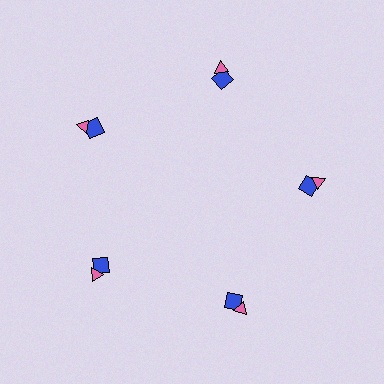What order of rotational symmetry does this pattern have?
This pattern has 5-fold rotational symmetry.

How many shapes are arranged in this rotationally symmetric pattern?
There are 10 shapes, arranged in 5 groups of 2.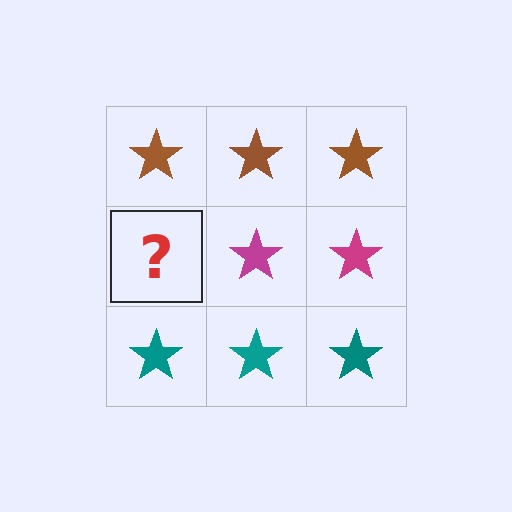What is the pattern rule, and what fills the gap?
The rule is that each row has a consistent color. The gap should be filled with a magenta star.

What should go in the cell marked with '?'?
The missing cell should contain a magenta star.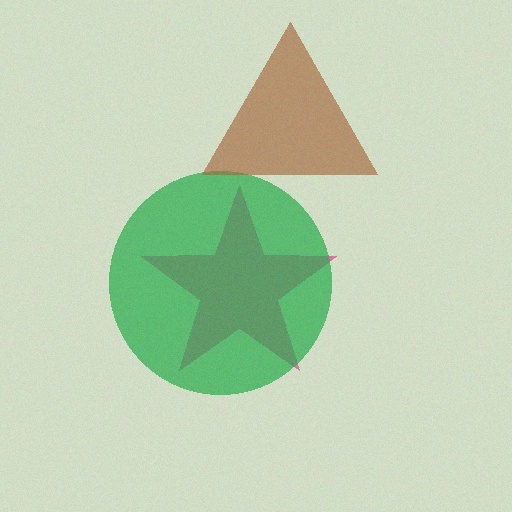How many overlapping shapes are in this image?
There are 3 overlapping shapes in the image.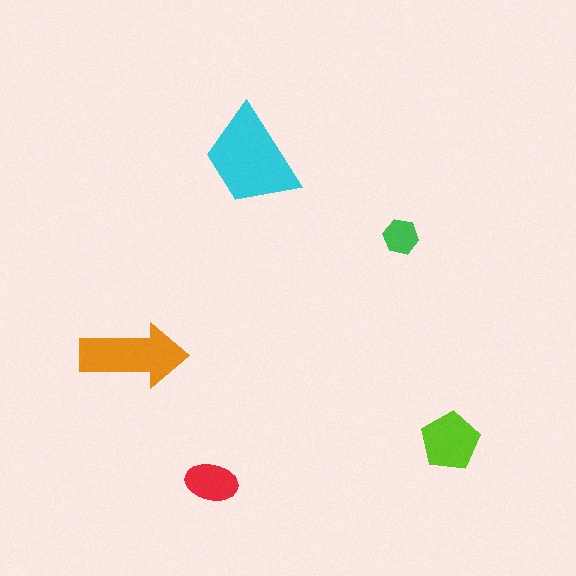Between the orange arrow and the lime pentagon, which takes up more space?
The orange arrow.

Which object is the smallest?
The green hexagon.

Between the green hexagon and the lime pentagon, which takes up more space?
The lime pentagon.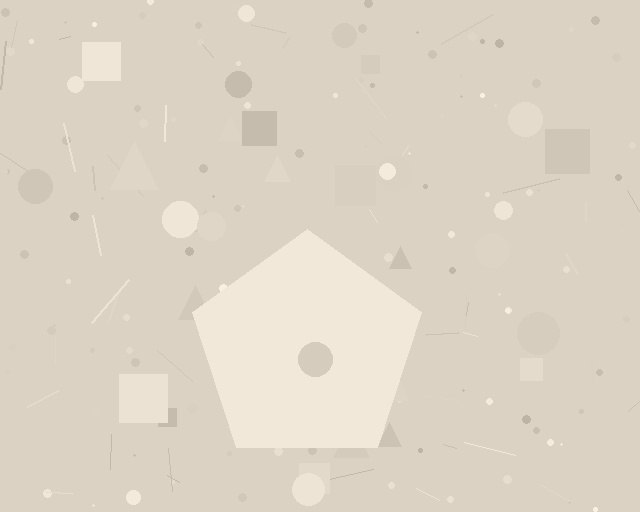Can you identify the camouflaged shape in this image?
The camouflaged shape is a pentagon.